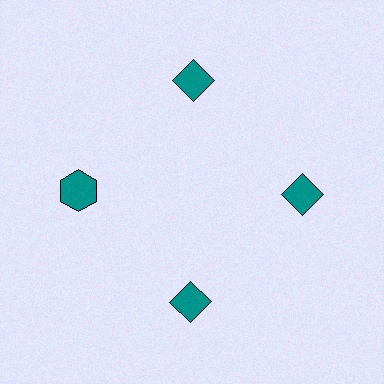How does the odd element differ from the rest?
It has a different shape: hexagon instead of diamond.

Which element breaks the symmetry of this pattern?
The teal hexagon at roughly the 9 o'clock position breaks the symmetry. All other shapes are teal diamonds.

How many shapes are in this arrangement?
There are 4 shapes arranged in a ring pattern.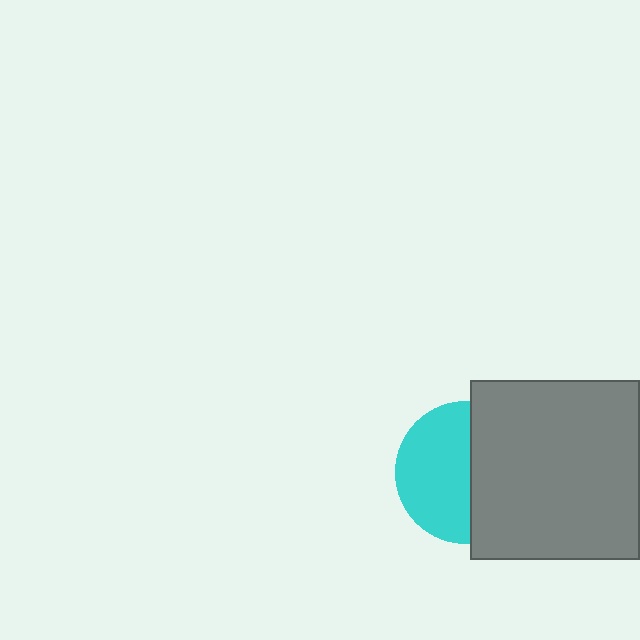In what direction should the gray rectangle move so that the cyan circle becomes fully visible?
The gray rectangle should move right. That is the shortest direction to clear the overlap and leave the cyan circle fully visible.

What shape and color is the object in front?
The object in front is a gray rectangle.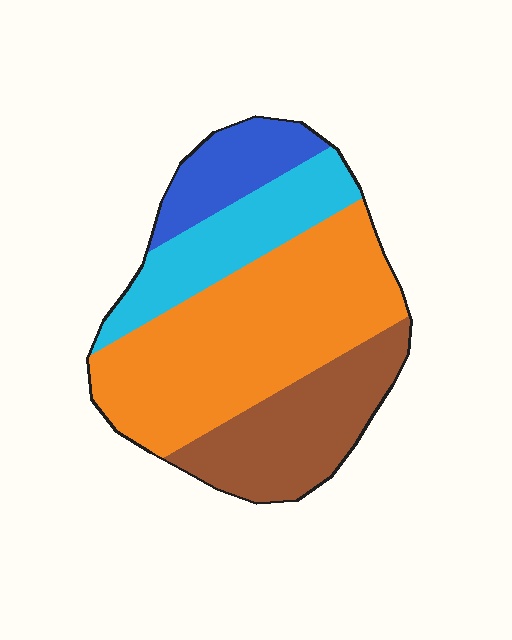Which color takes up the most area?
Orange, at roughly 45%.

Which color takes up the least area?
Blue, at roughly 10%.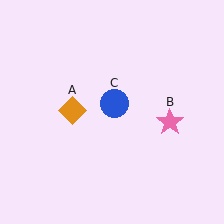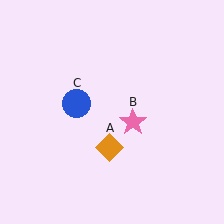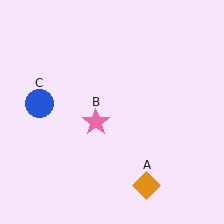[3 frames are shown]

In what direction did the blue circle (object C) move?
The blue circle (object C) moved left.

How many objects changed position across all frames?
3 objects changed position: orange diamond (object A), pink star (object B), blue circle (object C).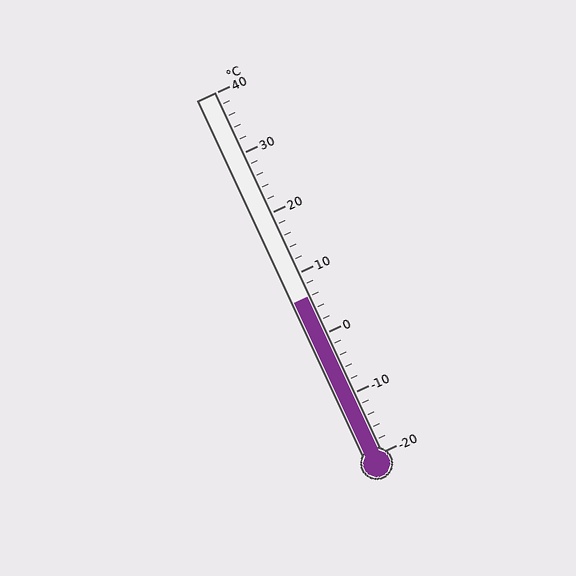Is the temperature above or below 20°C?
The temperature is below 20°C.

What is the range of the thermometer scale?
The thermometer scale ranges from -20°C to 40°C.